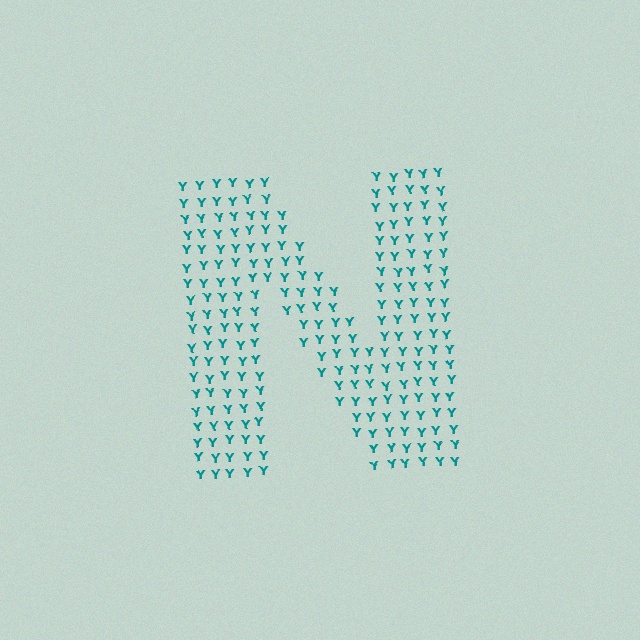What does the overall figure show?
The overall figure shows the letter N.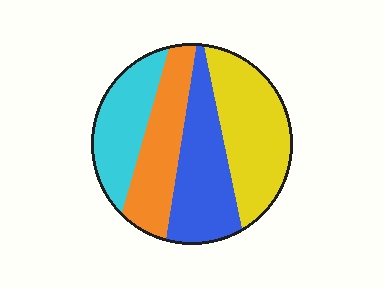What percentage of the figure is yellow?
Yellow covers 30% of the figure.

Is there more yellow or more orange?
Yellow.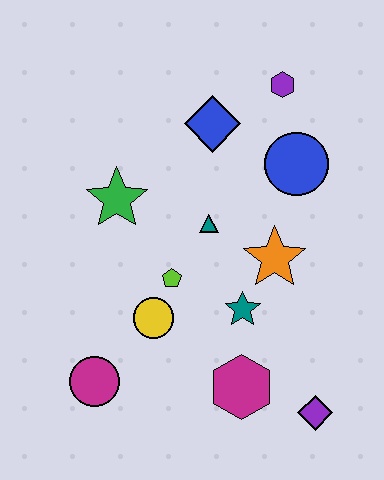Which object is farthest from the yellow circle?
The purple hexagon is farthest from the yellow circle.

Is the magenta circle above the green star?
No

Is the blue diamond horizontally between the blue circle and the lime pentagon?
Yes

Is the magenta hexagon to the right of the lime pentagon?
Yes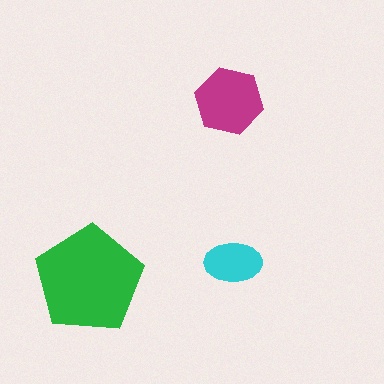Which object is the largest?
The green pentagon.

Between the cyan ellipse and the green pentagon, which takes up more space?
The green pentagon.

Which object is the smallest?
The cyan ellipse.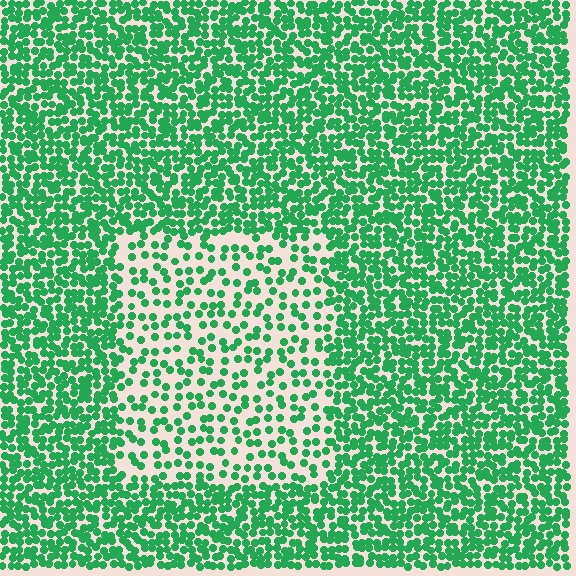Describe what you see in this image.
The image contains small green elements arranged at two different densities. A rectangle-shaped region is visible where the elements are less densely packed than the surrounding area.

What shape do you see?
I see a rectangle.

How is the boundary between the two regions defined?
The boundary is defined by a change in element density (approximately 2.2x ratio). All elements are the same color, size, and shape.